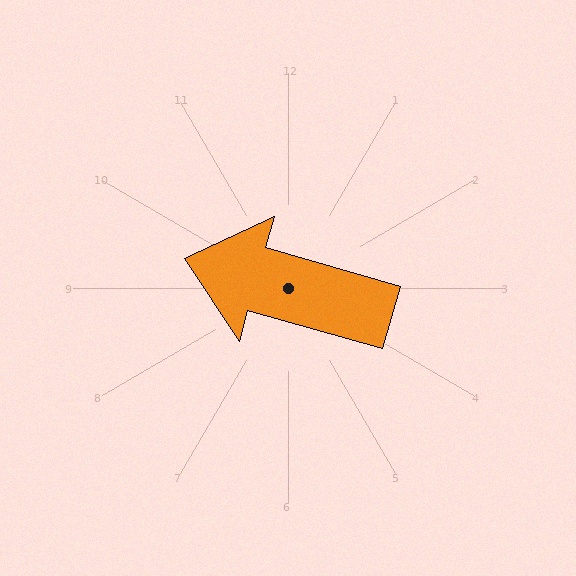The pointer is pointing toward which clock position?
Roughly 10 o'clock.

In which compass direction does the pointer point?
West.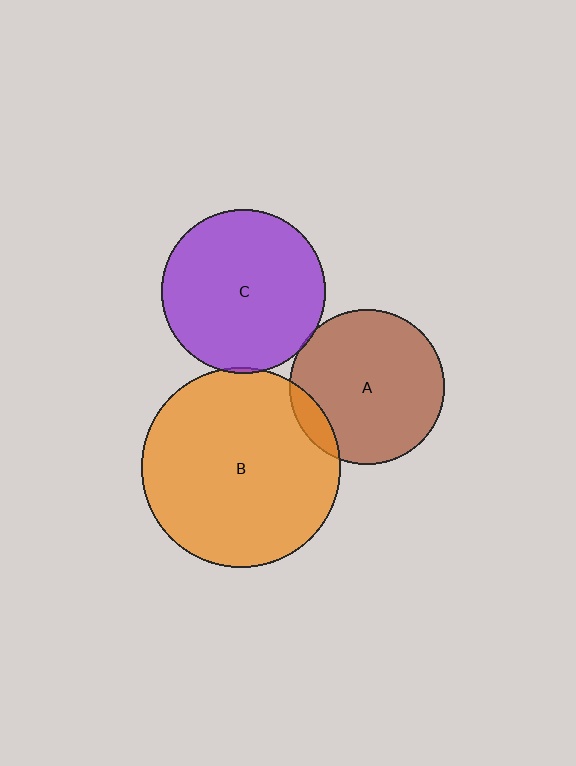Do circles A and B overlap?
Yes.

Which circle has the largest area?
Circle B (orange).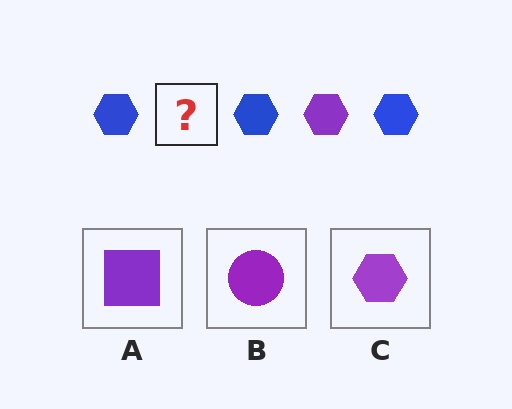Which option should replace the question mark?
Option C.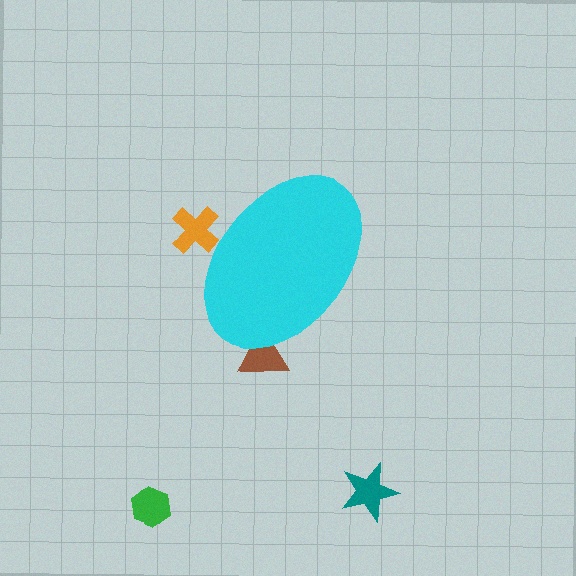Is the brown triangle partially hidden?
Yes, the brown triangle is partially hidden behind the cyan ellipse.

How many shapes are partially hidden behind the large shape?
2 shapes are partially hidden.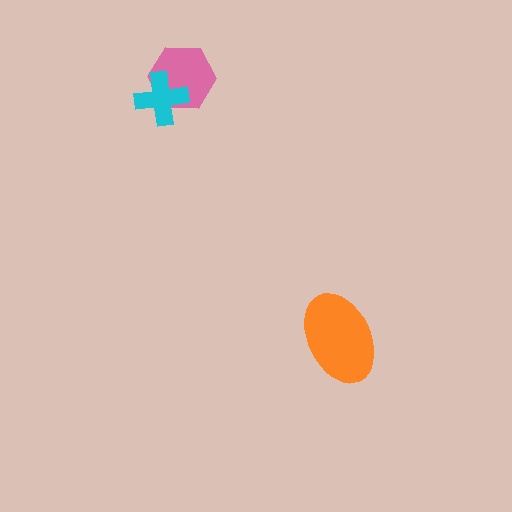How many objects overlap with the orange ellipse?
0 objects overlap with the orange ellipse.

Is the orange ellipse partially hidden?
No, no other shape covers it.